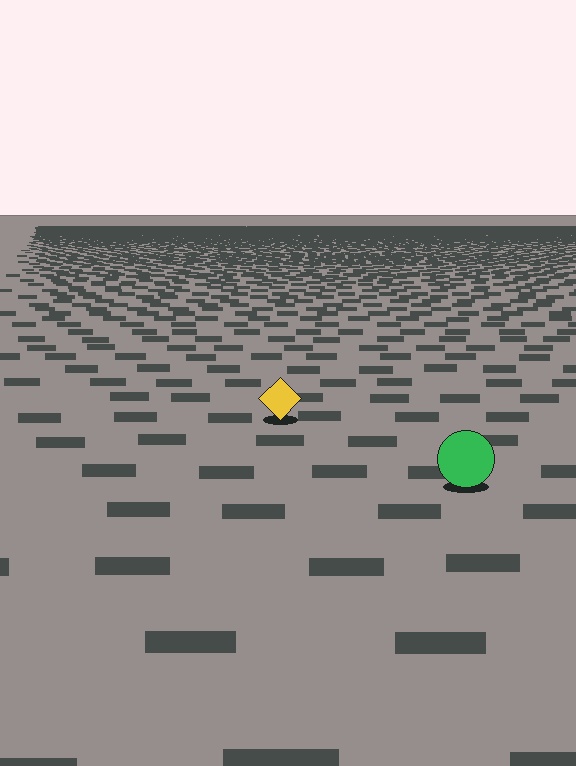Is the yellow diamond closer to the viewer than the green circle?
No. The green circle is closer — you can tell from the texture gradient: the ground texture is coarser near it.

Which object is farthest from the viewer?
The yellow diamond is farthest from the viewer. It appears smaller and the ground texture around it is denser.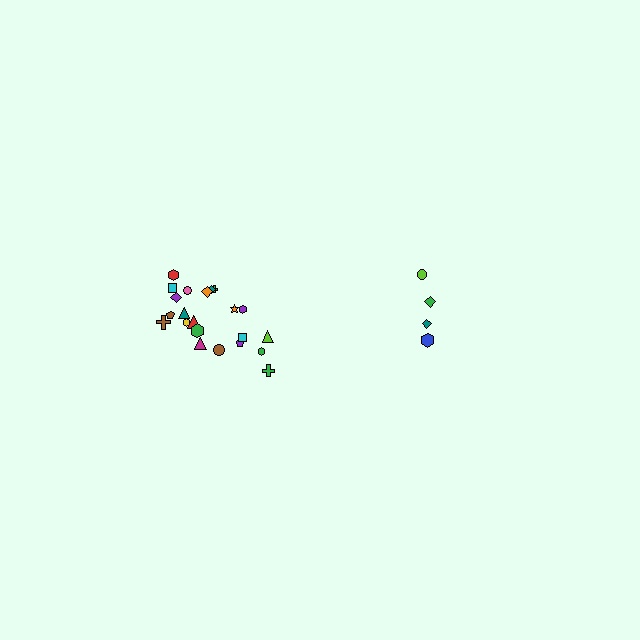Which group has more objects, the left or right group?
The left group.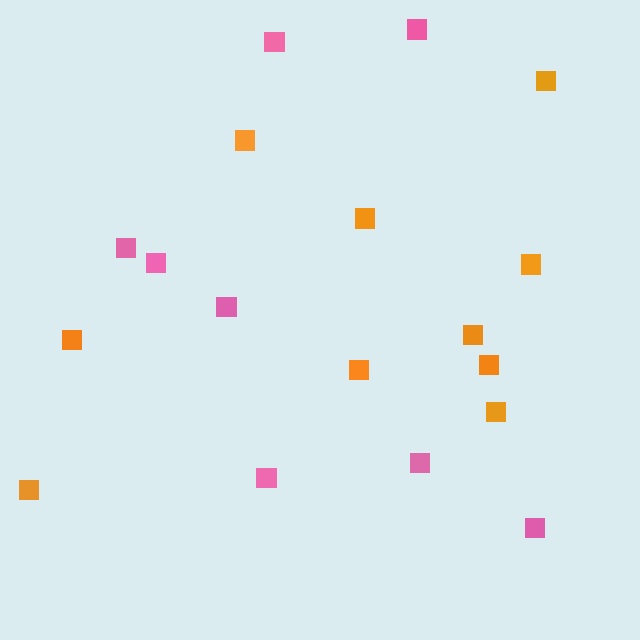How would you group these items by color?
There are 2 groups: one group of orange squares (10) and one group of pink squares (8).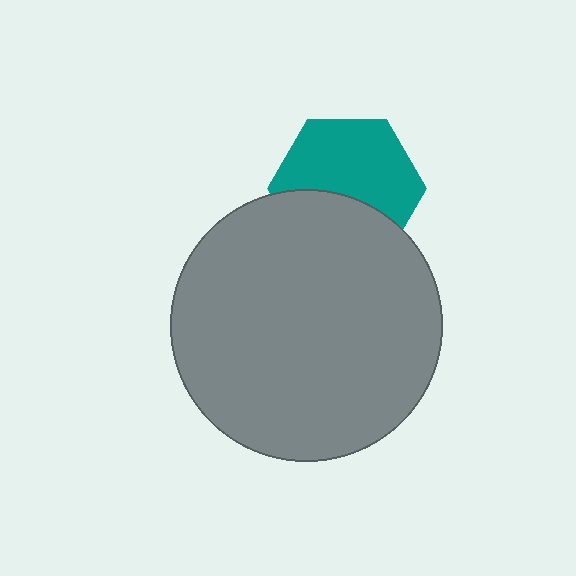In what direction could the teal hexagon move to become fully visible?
The teal hexagon could move up. That would shift it out from behind the gray circle entirely.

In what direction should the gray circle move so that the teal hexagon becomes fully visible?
The gray circle should move down. That is the shortest direction to clear the overlap and leave the teal hexagon fully visible.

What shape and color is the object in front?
The object in front is a gray circle.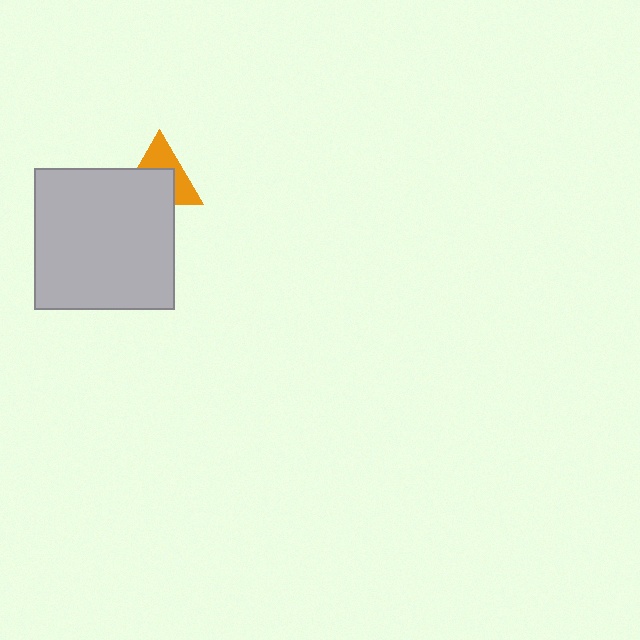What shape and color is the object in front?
The object in front is a light gray square.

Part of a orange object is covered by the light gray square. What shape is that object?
It is a triangle.